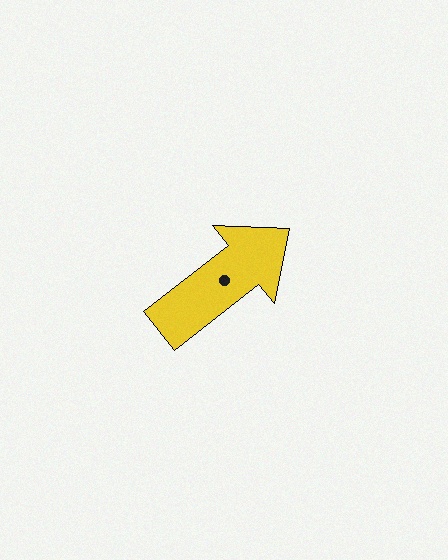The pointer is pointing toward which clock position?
Roughly 2 o'clock.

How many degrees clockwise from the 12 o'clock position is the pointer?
Approximately 52 degrees.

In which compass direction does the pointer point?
Northeast.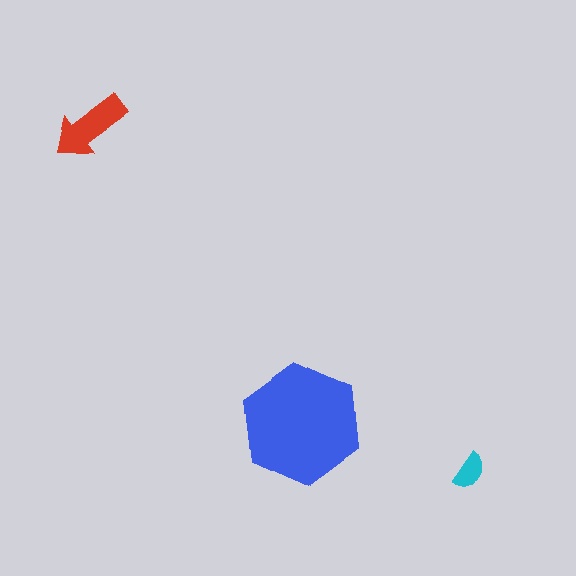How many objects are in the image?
There are 3 objects in the image.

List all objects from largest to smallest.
The blue hexagon, the red arrow, the cyan semicircle.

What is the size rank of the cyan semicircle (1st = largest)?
3rd.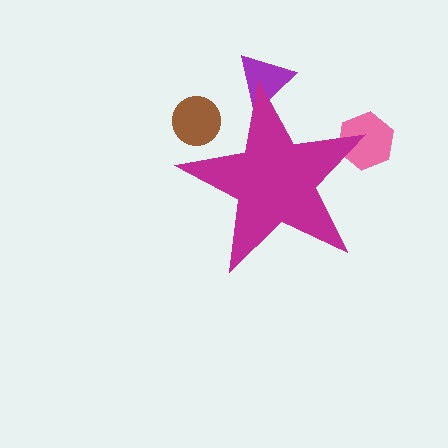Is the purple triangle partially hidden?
Yes, the purple triangle is partially hidden behind the magenta star.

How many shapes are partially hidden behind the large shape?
3 shapes are partially hidden.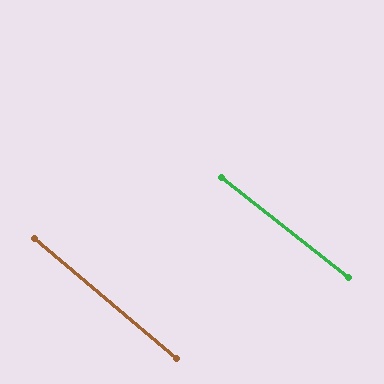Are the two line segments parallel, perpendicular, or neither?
Parallel — their directions differ by only 1.8°.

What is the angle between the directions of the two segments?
Approximately 2 degrees.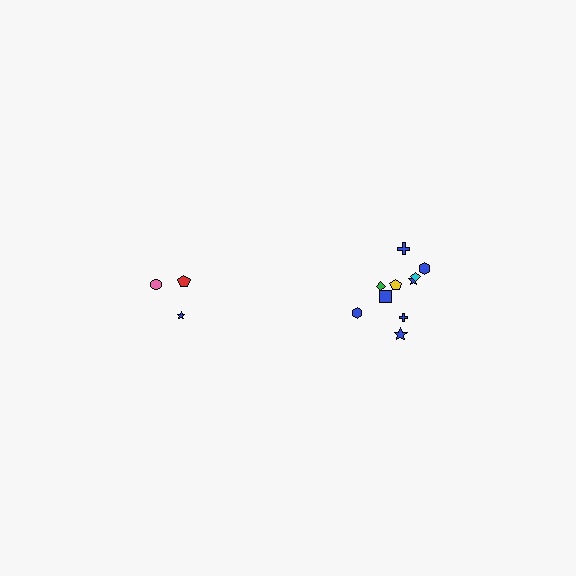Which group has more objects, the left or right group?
The right group.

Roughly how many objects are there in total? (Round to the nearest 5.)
Roughly 15 objects in total.